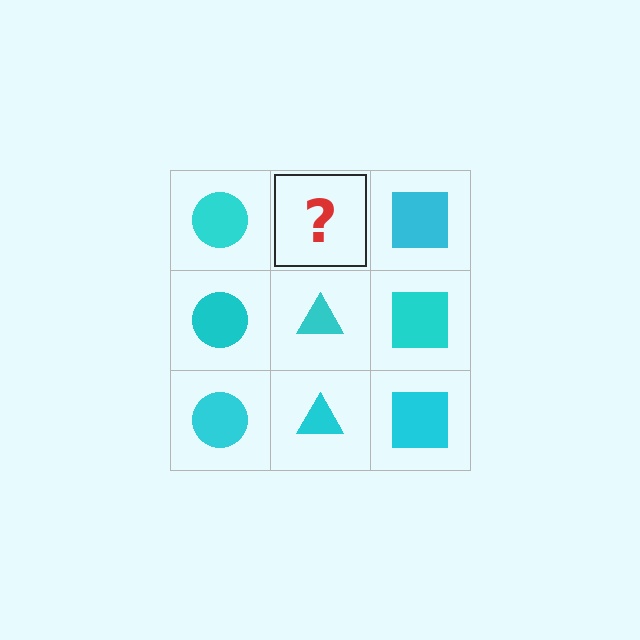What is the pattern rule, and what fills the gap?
The rule is that each column has a consistent shape. The gap should be filled with a cyan triangle.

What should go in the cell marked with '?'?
The missing cell should contain a cyan triangle.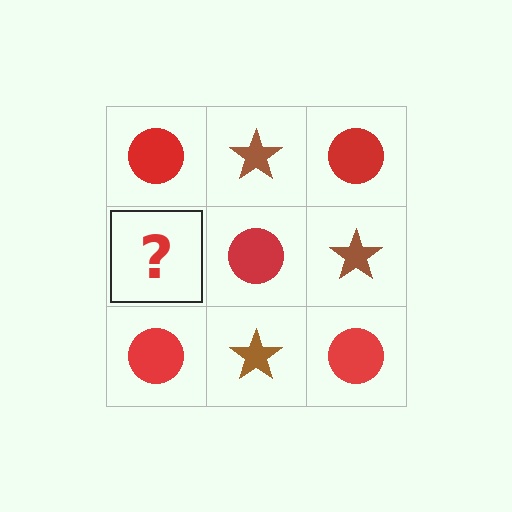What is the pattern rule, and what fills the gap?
The rule is that it alternates red circle and brown star in a checkerboard pattern. The gap should be filled with a brown star.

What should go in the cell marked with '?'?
The missing cell should contain a brown star.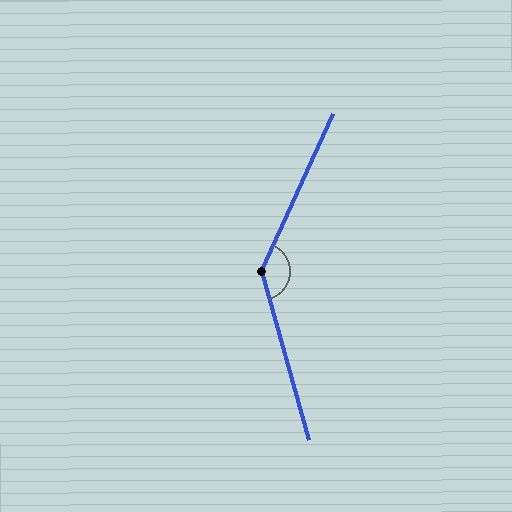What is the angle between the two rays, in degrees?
Approximately 140 degrees.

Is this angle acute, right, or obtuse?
It is obtuse.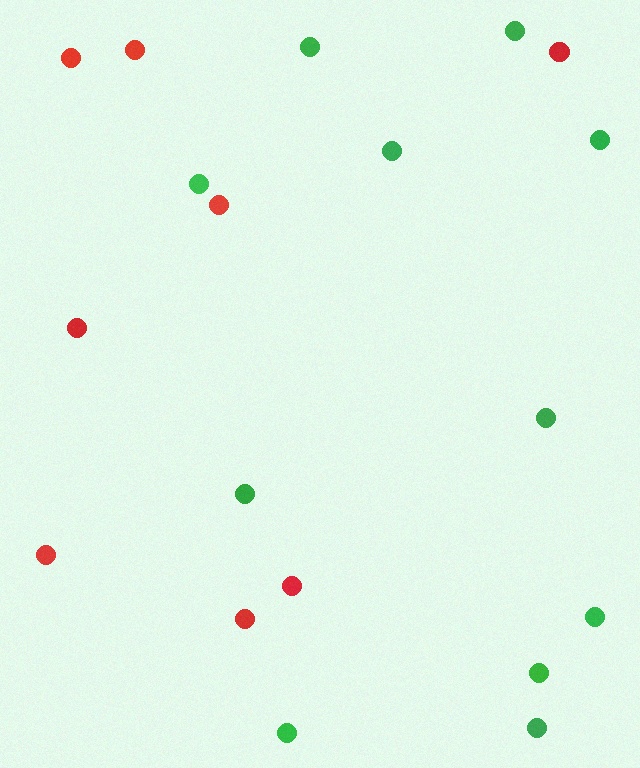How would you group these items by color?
There are 2 groups: one group of red circles (8) and one group of green circles (11).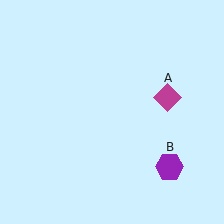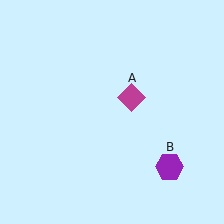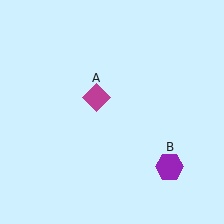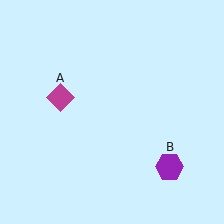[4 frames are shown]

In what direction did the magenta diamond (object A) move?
The magenta diamond (object A) moved left.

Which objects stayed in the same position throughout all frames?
Purple hexagon (object B) remained stationary.